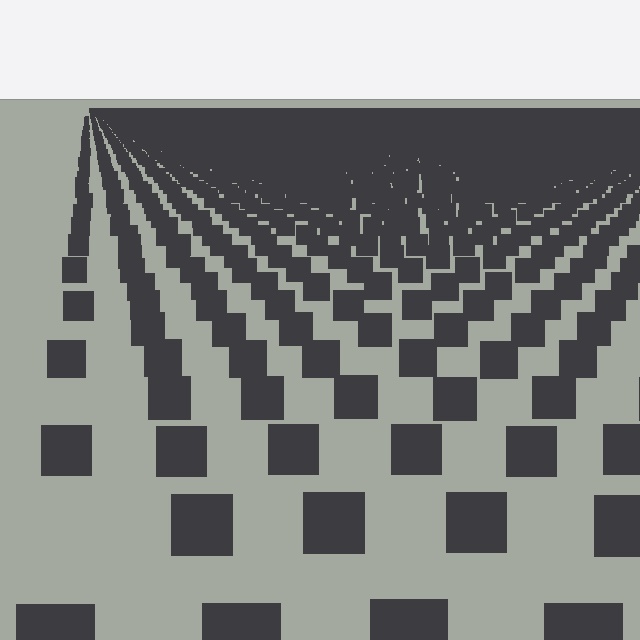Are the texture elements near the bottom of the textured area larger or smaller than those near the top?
Larger. Near the bottom, elements are closer to the viewer and appear at a bigger on-screen size.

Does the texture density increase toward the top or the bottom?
Density increases toward the top.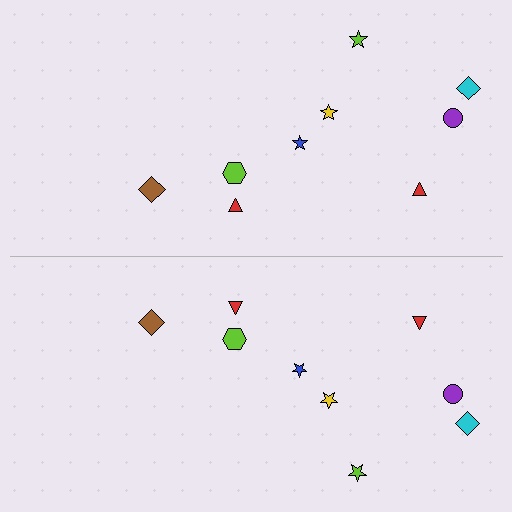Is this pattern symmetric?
Yes, this pattern has bilateral (reflection) symmetry.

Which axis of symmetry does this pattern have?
The pattern has a horizontal axis of symmetry running through the center of the image.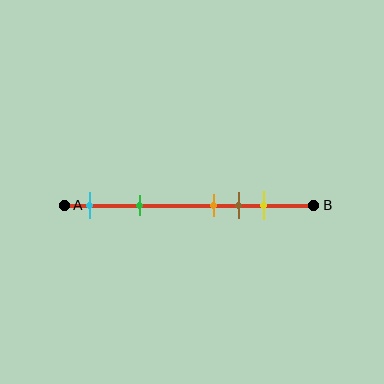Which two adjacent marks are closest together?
The orange and brown marks are the closest adjacent pair.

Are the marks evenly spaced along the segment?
No, the marks are not evenly spaced.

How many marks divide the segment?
There are 5 marks dividing the segment.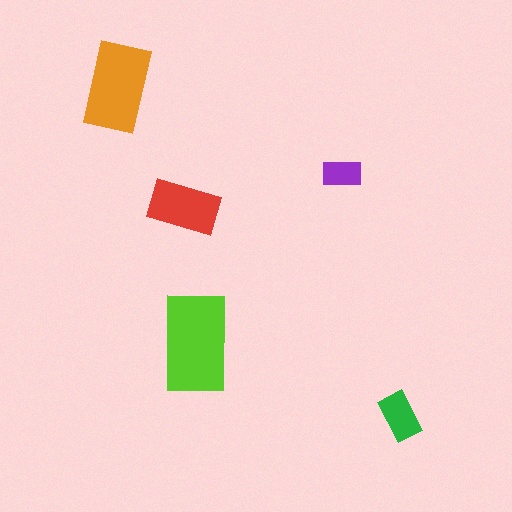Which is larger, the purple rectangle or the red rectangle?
The red one.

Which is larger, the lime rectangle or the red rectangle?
The lime one.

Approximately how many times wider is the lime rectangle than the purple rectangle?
About 2.5 times wider.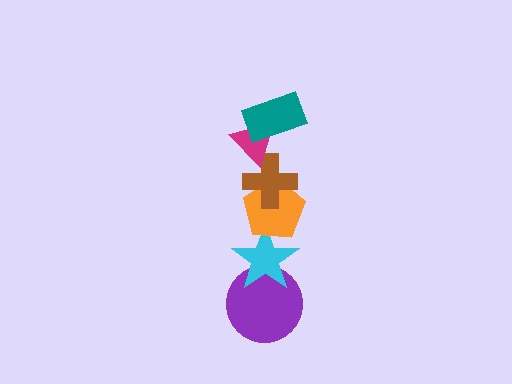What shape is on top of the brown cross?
The magenta triangle is on top of the brown cross.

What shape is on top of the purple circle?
The cyan star is on top of the purple circle.